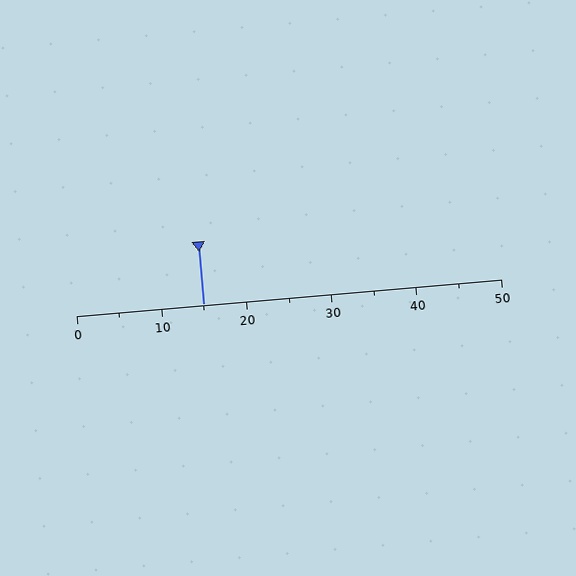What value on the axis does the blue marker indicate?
The marker indicates approximately 15.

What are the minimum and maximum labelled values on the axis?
The axis runs from 0 to 50.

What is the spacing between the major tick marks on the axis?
The major ticks are spaced 10 apart.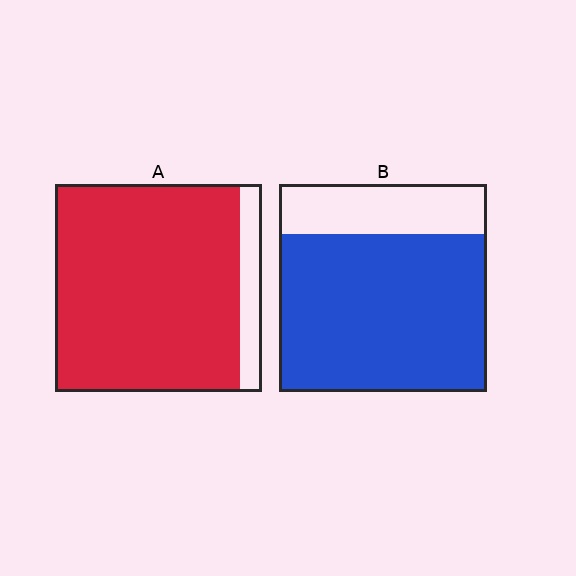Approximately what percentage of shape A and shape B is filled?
A is approximately 90% and B is approximately 75%.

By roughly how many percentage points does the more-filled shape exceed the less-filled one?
By roughly 15 percentage points (A over B).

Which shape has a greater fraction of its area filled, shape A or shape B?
Shape A.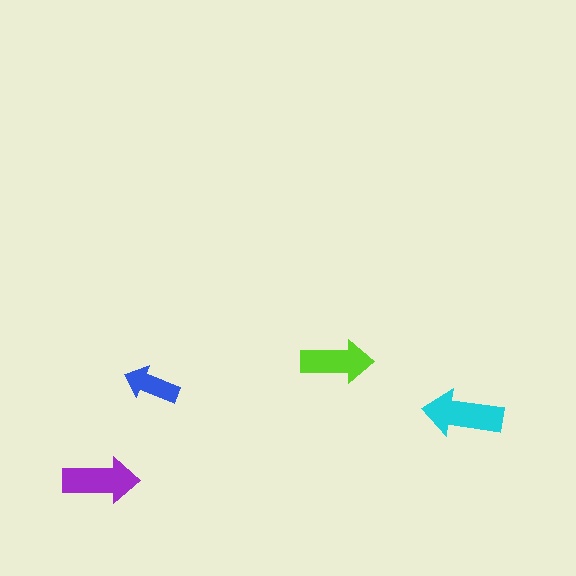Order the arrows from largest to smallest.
the cyan one, the purple one, the lime one, the blue one.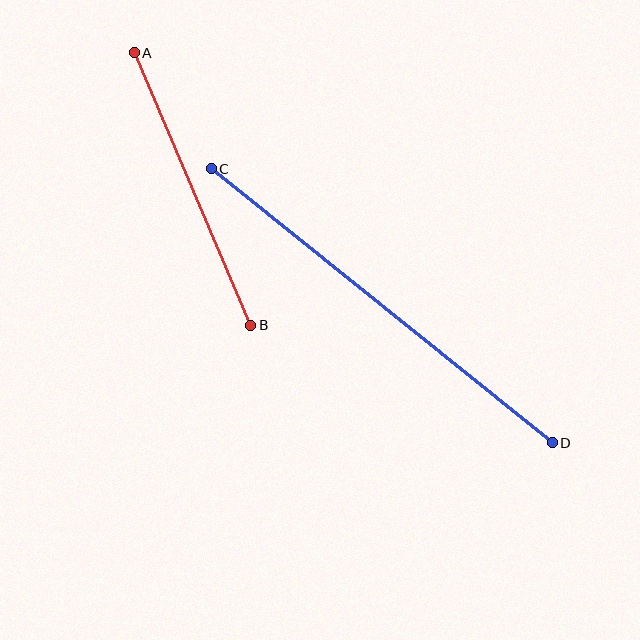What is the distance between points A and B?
The distance is approximately 297 pixels.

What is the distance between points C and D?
The distance is approximately 438 pixels.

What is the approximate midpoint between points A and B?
The midpoint is at approximately (192, 189) pixels.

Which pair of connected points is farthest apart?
Points C and D are farthest apart.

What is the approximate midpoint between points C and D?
The midpoint is at approximately (382, 306) pixels.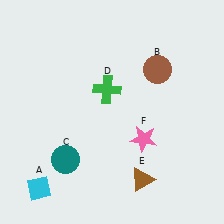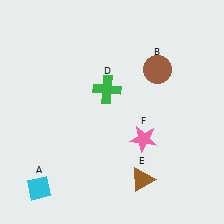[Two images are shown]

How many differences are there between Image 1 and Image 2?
There is 1 difference between the two images.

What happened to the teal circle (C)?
The teal circle (C) was removed in Image 2. It was in the bottom-left area of Image 1.